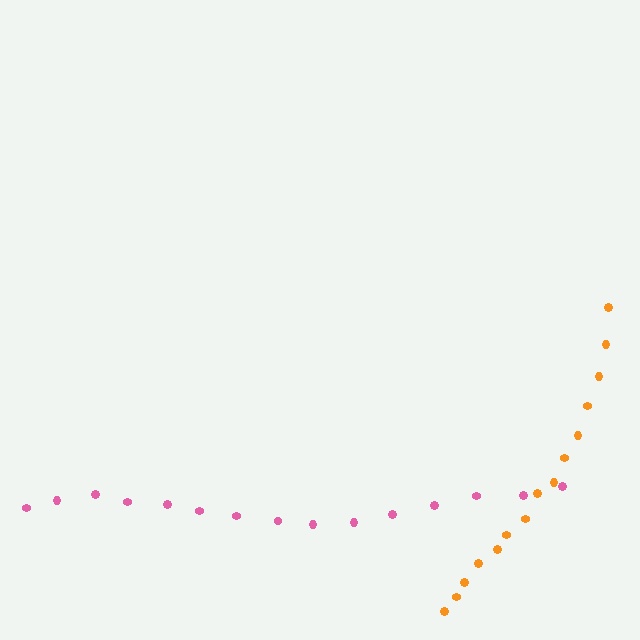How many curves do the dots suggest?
There are 2 distinct paths.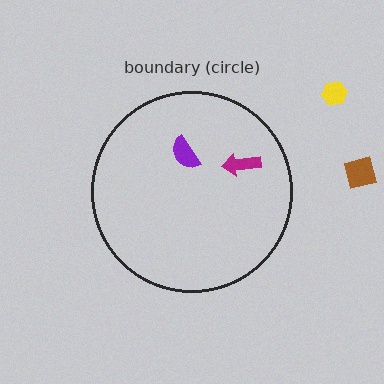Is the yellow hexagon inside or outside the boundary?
Outside.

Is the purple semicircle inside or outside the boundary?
Inside.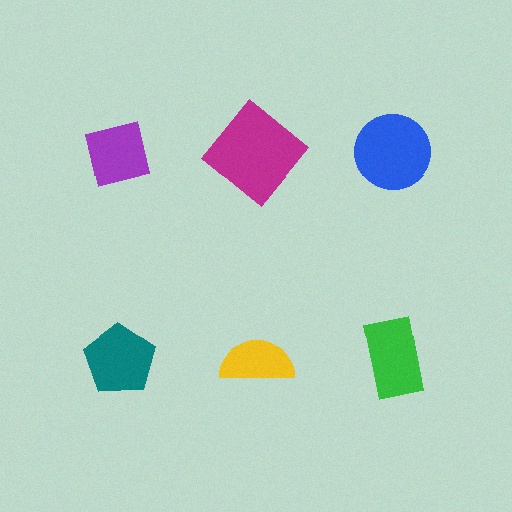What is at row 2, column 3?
A green rectangle.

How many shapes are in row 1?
3 shapes.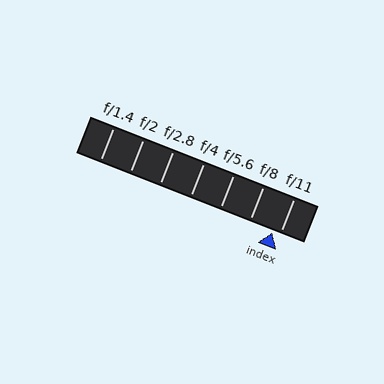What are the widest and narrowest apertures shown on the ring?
The widest aperture shown is f/1.4 and the narrowest is f/11.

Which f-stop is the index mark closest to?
The index mark is closest to f/11.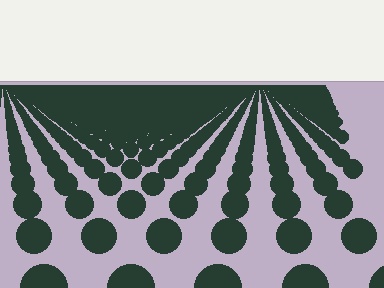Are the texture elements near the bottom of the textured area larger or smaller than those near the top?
Larger. Near the bottom, elements are closer to the viewer and appear at a bigger on-screen size.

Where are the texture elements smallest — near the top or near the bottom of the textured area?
Near the top.